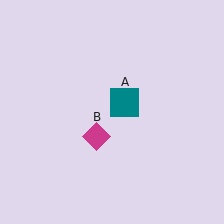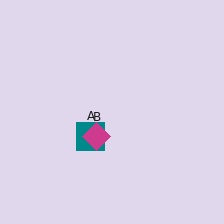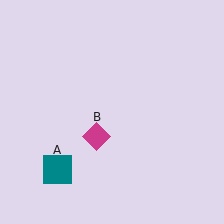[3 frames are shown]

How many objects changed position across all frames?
1 object changed position: teal square (object A).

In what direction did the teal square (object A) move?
The teal square (object A) moved down and to the left.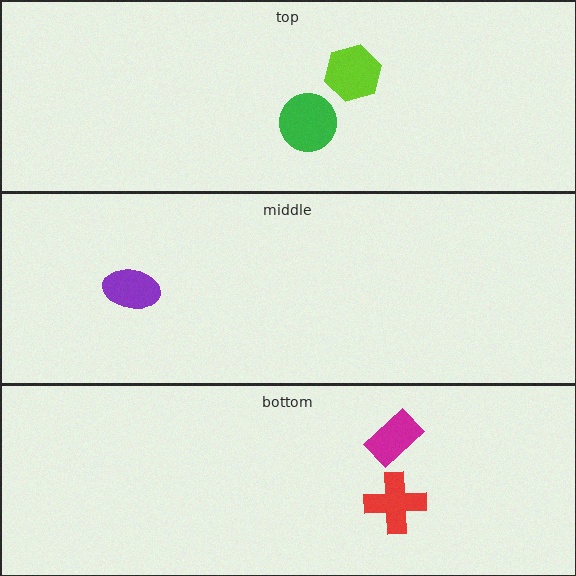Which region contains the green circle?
The top region.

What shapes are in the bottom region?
The magenta rectangle, the red cross.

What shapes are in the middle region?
The purple ellipse.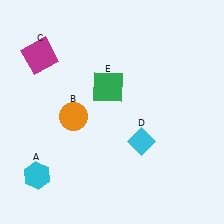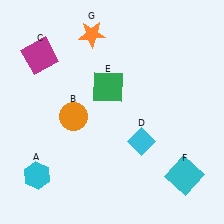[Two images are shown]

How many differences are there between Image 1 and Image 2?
There are 2 differences between the two images.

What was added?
A cyan square (F), an orange star (G) were added in Image 2.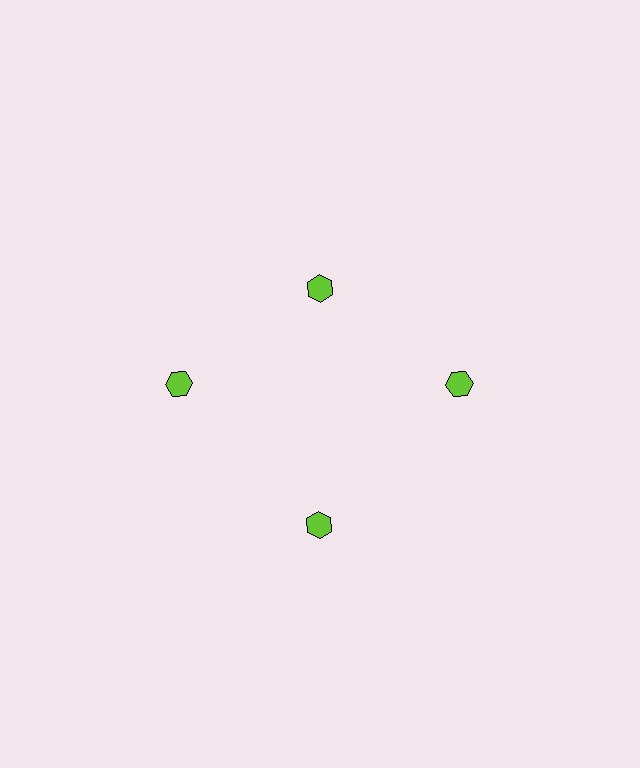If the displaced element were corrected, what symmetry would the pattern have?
It would have 4-fold rotational symmetry — the pattern would map onto itself every 90 degrees.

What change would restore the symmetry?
The symmetry would be restored by moving it outward, back onto the ring so that all 4 hexagons sit at equal angles and equal distance from the center.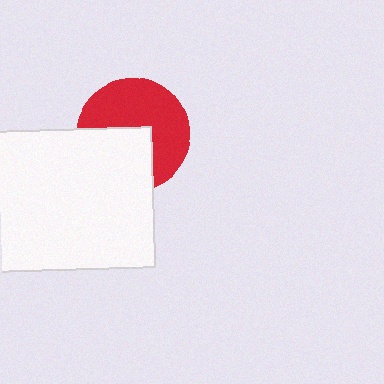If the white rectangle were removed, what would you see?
You would see the complete red circle.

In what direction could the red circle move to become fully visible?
The red circle could move toward the upper-right. That would shift it out from behind the white rectangle entirely.